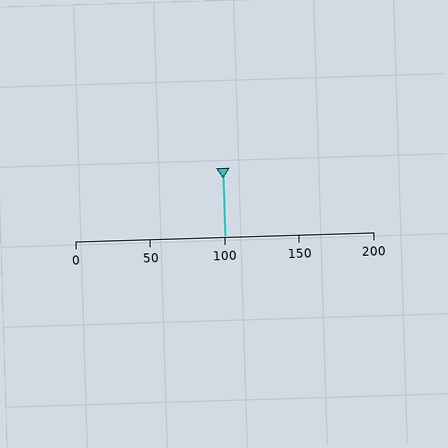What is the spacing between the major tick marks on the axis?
The major ticks are spaced 50 apart.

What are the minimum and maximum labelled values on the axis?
The axis runs from 0 to 200.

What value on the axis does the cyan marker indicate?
The marker indicates approximately 100.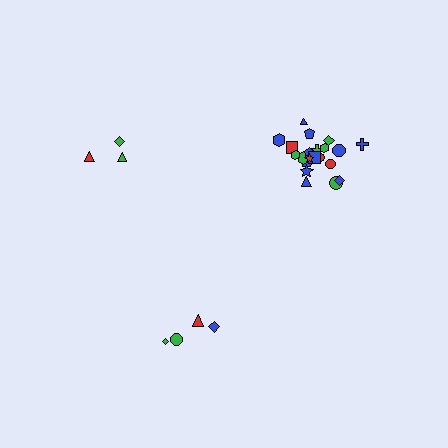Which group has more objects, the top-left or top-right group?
The top-right group.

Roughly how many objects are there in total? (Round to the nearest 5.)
Roughly 30 objects in total.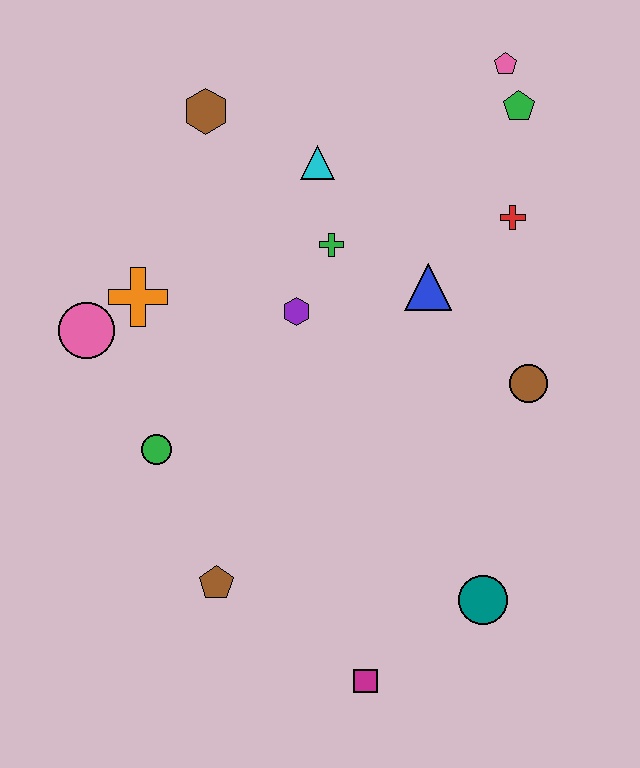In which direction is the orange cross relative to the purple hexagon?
The orange cross is to the left of the purple hexagon.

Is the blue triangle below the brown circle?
No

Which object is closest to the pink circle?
The orange cross is closest to the pink circle.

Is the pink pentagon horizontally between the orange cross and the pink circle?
No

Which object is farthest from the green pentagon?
The magenta square is farthest from the green pentagon.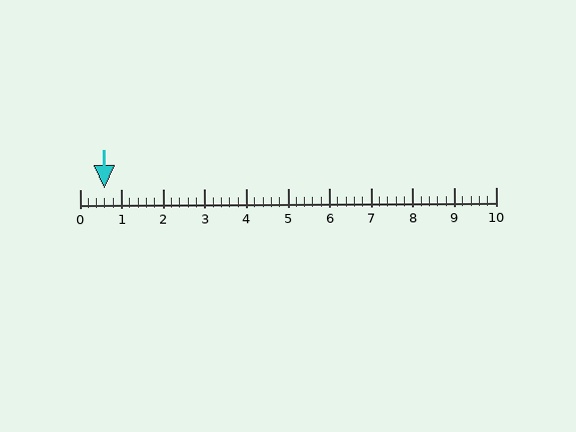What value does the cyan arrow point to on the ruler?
The cyan arrow points to approximately 0.6.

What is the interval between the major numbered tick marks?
The major tick marks are spaced 1 units apart.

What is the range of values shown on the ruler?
The ruler shows values from 0 to 10.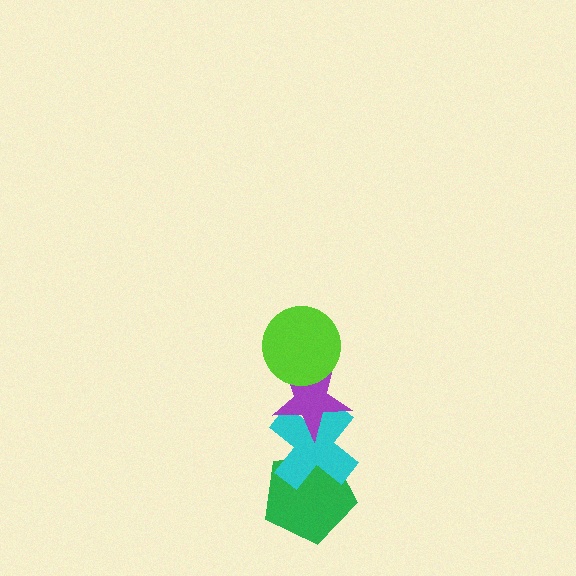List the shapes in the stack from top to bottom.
From top to bottom: the lime circle, the purple star, the cyan cross, the green pentagon.